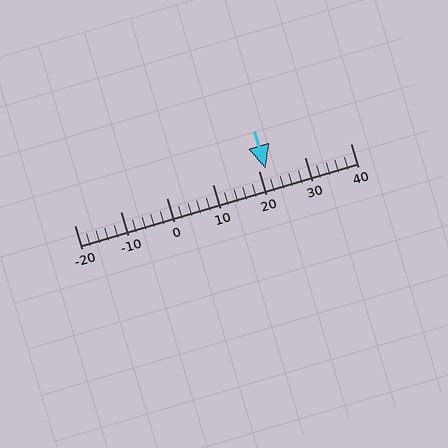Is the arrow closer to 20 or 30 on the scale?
The arrow is closer to 20.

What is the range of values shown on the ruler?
The ruler shows values from -20 to 40.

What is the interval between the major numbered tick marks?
The major tick marks are spaced 10 units apart.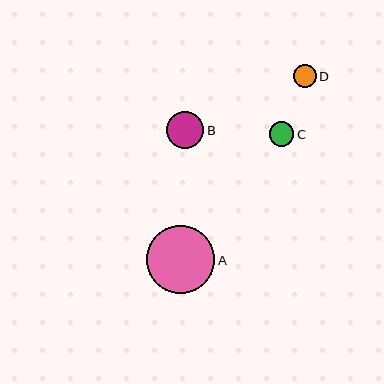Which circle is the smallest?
Circle D is the smallest with a size of approximately 23 pixels.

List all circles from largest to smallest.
From largest to smallest: A, B, C, D.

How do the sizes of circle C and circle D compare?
Circle C and circle D are approximately the same size.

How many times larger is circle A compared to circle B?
Circle A is approximately 1.8 times the size of circle B.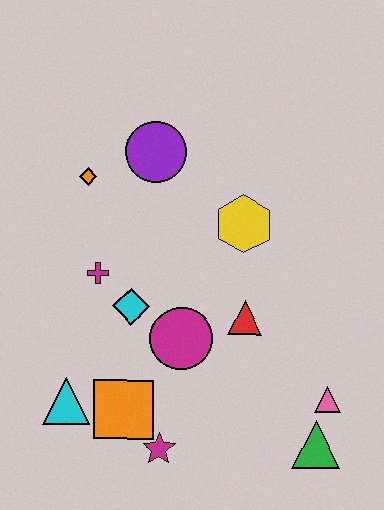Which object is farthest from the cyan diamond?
The green triangle is farthest from the cyan diamond.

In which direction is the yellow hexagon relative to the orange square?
The yellow hexagon is above the orange square.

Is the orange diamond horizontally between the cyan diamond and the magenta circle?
No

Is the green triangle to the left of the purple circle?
No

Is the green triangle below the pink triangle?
Yes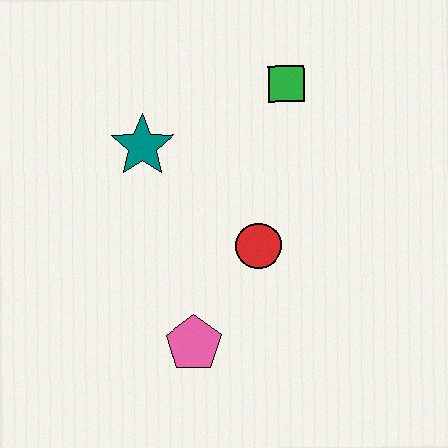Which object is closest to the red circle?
The pink pentagon is closest to the red circle.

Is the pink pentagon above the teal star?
No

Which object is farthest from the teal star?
The pink pentagon is farthest from the teal star.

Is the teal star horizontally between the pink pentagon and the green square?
No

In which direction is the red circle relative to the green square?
The red circle is below the green square.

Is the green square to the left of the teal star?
No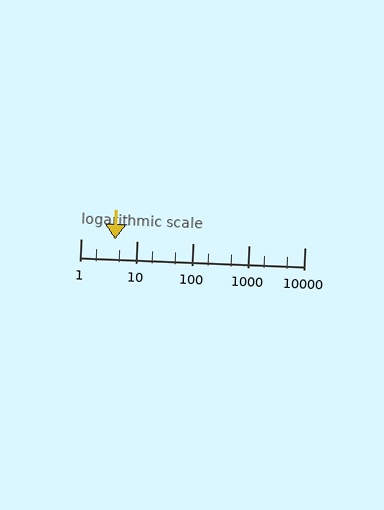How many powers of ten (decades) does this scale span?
The scale spans 4 decades, from 1 to 10000.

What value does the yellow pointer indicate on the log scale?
The pointer indicates approximately 4.1.